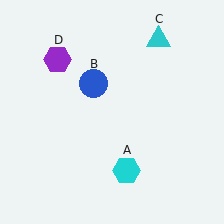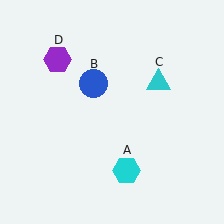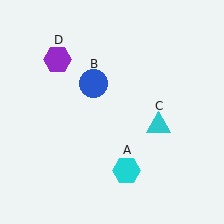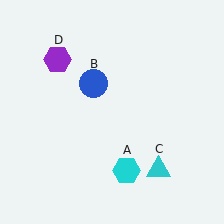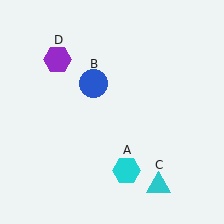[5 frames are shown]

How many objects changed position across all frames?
1 object changed position: cyan triangle (object C).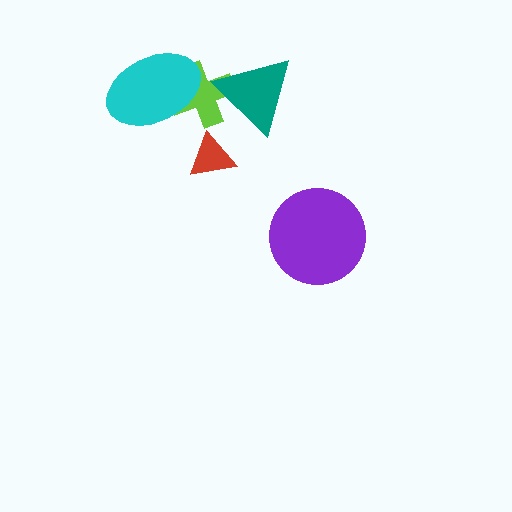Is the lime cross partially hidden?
Yes, it is partially covered by another shape.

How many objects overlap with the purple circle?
0 objects overlap with the purple circle.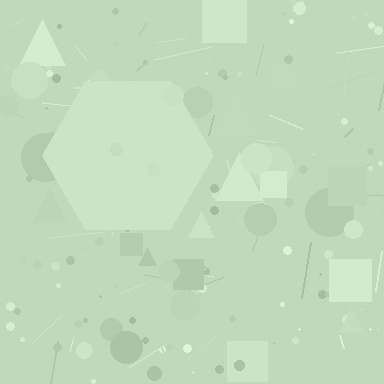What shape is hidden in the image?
A hexagon is hidden in the image.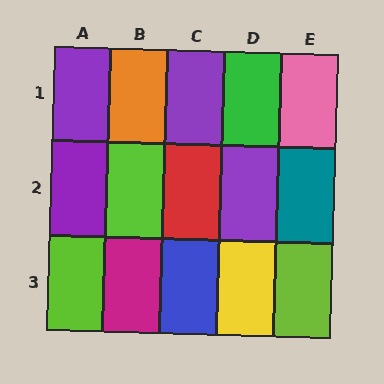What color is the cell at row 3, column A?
Lime.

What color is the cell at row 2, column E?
Teal.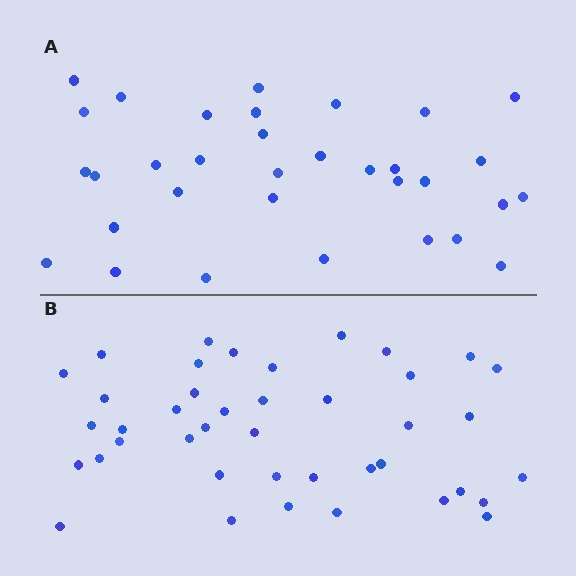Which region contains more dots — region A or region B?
Region B (the bottom region) has more dots.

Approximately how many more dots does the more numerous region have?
Region B has roughly 8 or so more dots than region A.